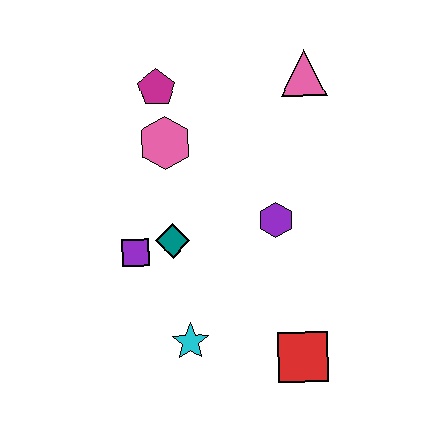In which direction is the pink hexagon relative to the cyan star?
The pink hexagon is above the cyan star.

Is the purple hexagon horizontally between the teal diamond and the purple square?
No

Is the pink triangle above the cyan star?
Yes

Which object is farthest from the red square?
The magenta pentagon is farthest from the red square.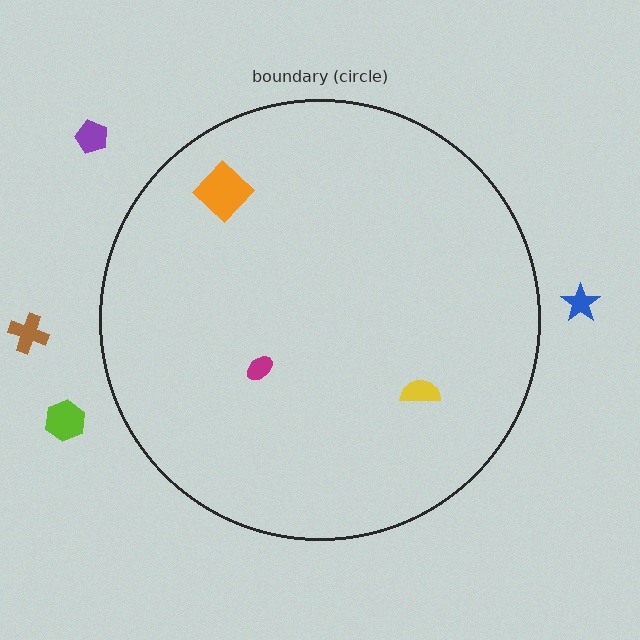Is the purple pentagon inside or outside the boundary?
Outside.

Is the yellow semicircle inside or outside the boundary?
Inside.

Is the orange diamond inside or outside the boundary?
Inside.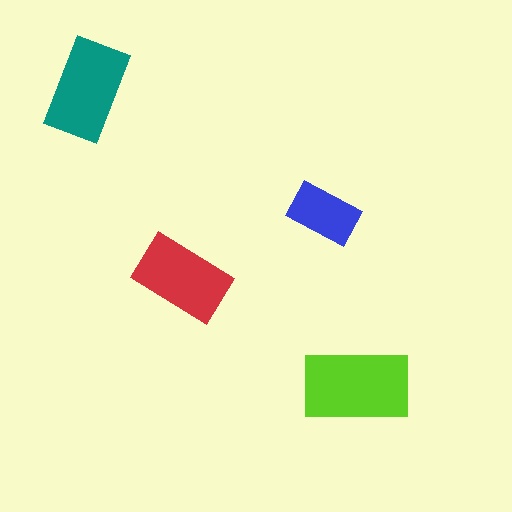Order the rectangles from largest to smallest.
the lime one, the teal one, the red one, the blue one.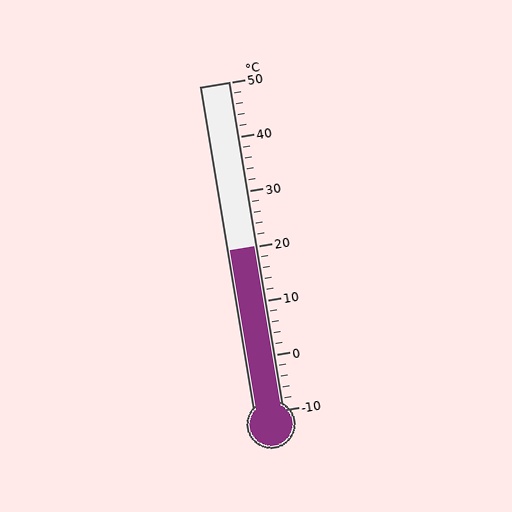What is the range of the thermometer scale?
The thermometer scale ranges from -10°C to 50°C.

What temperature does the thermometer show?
The thermometer shows approximately 20°C.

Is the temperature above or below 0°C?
The temperature is above 0°C.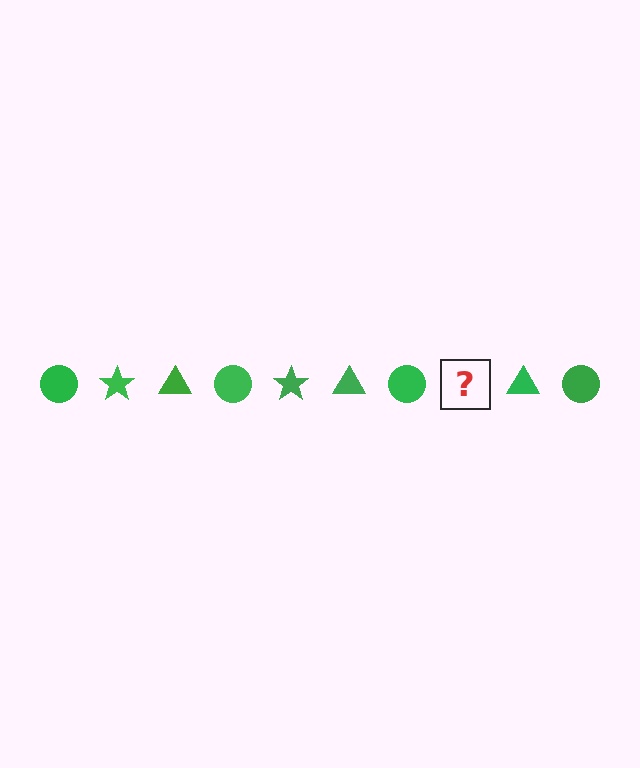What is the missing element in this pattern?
The missing element is a green star.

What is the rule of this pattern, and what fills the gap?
The rule is that the pattern cycles through circle, star, triangle shapes in green. The gap should be filled with a green star.